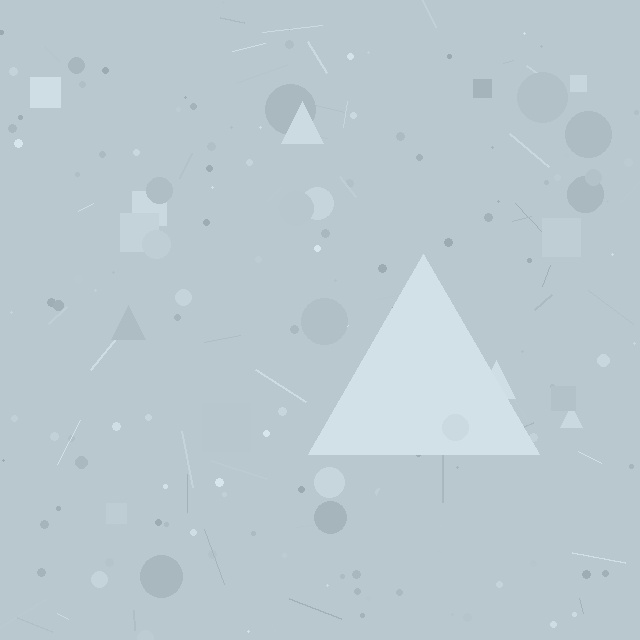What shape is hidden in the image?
A triangle is hidden in the image.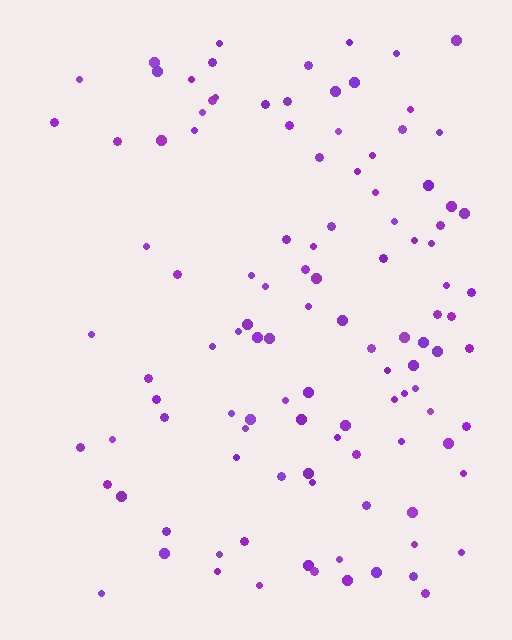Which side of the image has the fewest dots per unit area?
The left.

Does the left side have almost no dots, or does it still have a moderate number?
Still a moderate number, just noticeably fewer than the right.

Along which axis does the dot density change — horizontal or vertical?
Horizontal.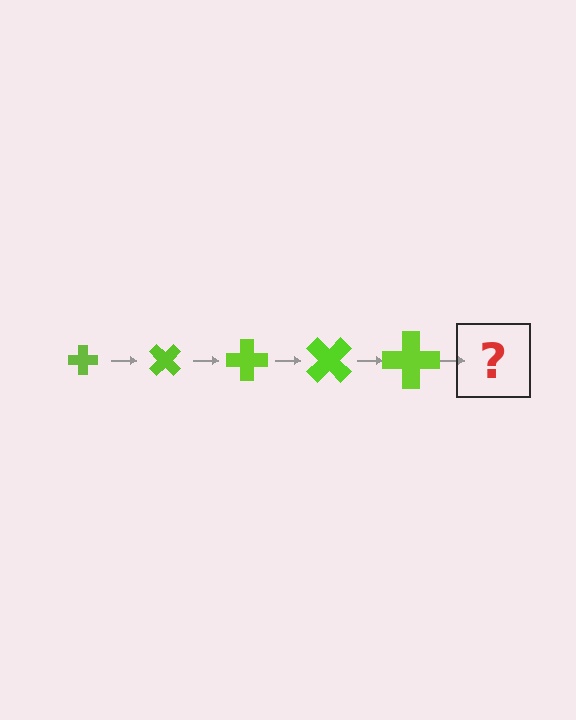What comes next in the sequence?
The next element should be a cross, larger than the previous one and rotated 225 degrees from the start.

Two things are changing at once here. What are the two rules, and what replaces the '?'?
The two rules are that the cross grows larger each step and it rotates 45 degrees each step. The '?' should be a cross, larger than the previous one and rotated 225 degrees from the start.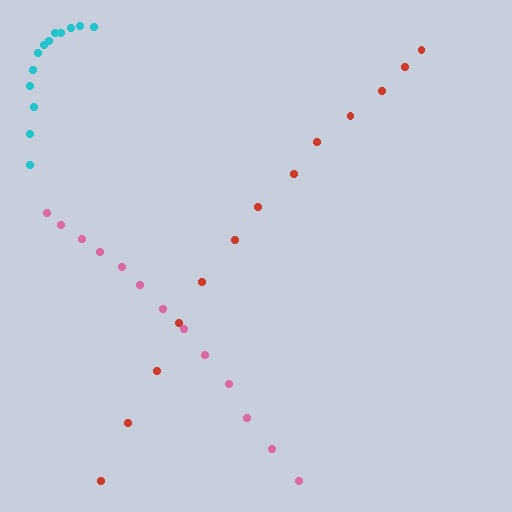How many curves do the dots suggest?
There are 3 distinct paths.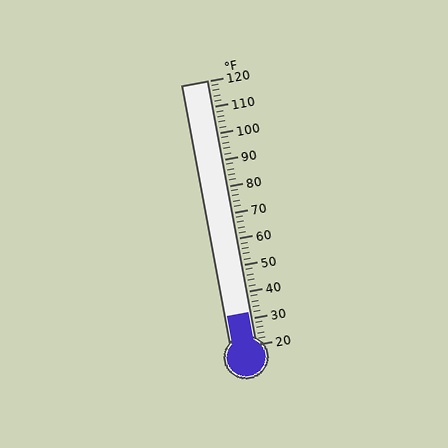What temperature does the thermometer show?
The thermometer shows approximately 32°F.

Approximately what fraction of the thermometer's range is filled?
The thermometer is filled to approximately 10% of its range.